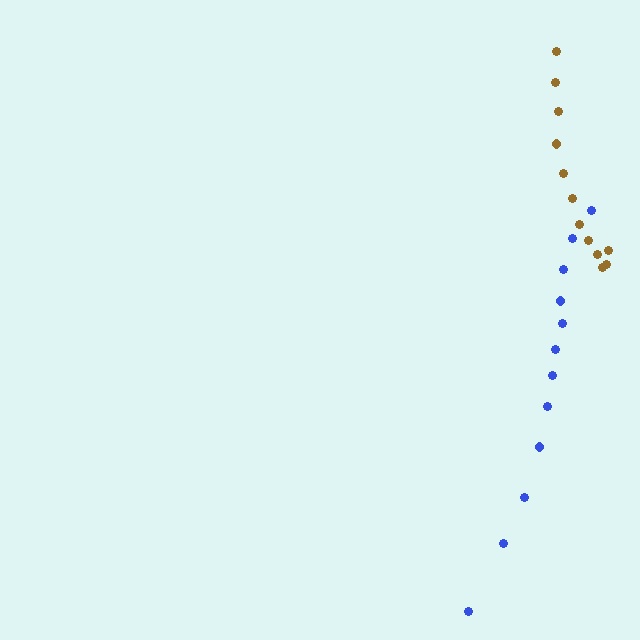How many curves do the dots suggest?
There are 2 distinct paths.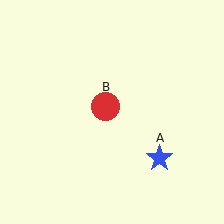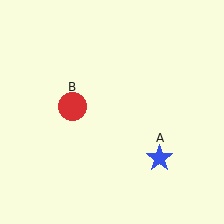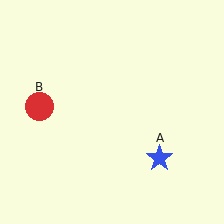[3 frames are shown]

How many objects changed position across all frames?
1 object changed position: red circle (object B).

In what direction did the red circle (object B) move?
The red circle (object B) moved left.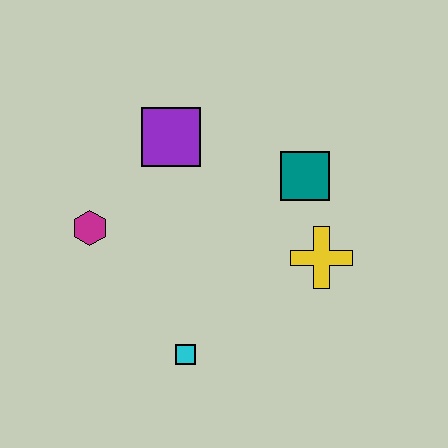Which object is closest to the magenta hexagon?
The purple square is closest to the magenta hexagon.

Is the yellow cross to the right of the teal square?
Yes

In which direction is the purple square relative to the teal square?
The purple square is to the left of the teal square.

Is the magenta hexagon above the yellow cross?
Yes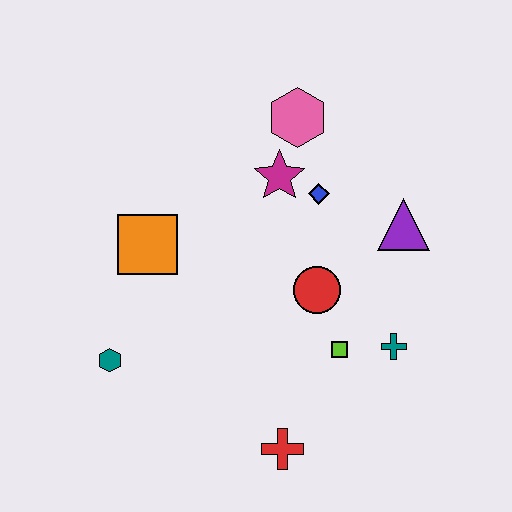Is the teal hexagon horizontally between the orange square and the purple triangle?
No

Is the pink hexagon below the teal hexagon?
No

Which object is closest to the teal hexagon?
The orange square is closest to the teal hexagon.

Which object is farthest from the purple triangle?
The teal hexagon is farthest from the purple triangle.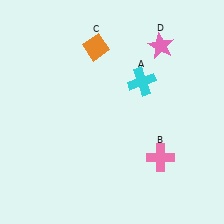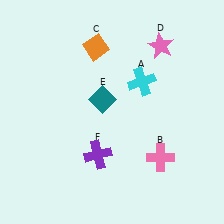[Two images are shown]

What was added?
A teal diamond (E), a purple cross (F) were added in Image 2.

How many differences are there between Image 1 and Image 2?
There are 2 differences between the two images.